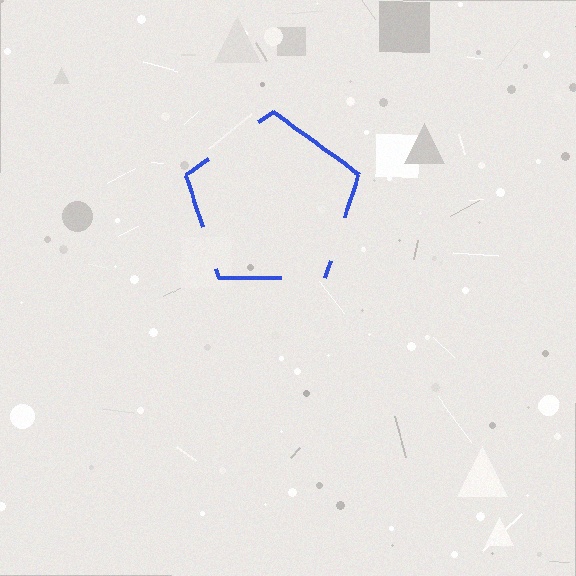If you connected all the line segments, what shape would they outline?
They would outline a pentagon.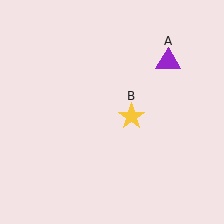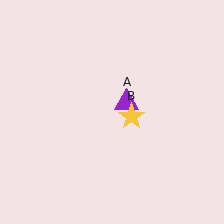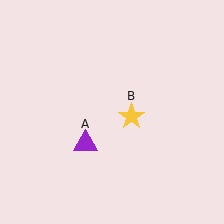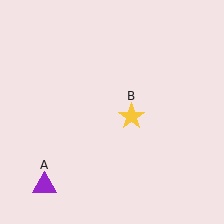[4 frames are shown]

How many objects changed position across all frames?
1 object changed position: purple triangle (object A).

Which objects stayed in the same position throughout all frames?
Yellow star (object B) remained stationary.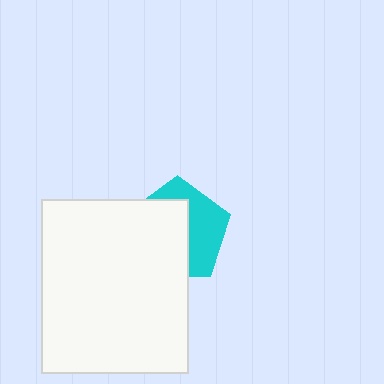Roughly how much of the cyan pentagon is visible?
A small part of it is visible (roughly 43%).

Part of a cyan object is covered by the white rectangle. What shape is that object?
It is a pentagon.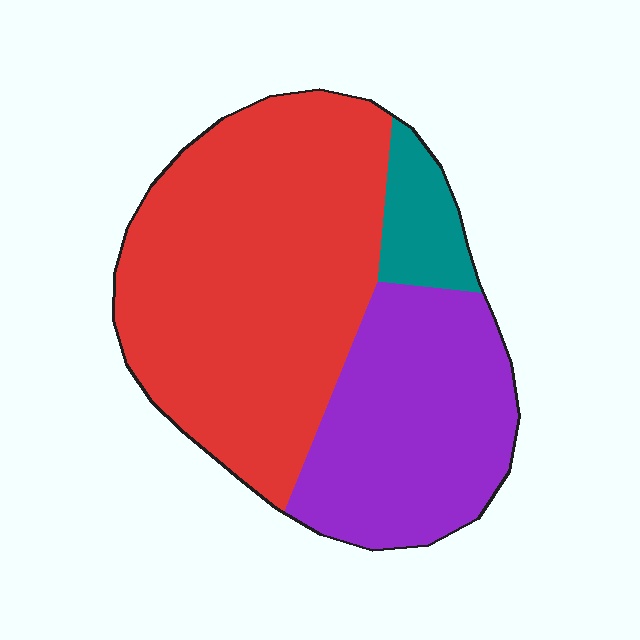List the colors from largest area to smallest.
From largest to smallest: red, purple, teal.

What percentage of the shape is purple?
Purple takes up about one third (1/3) of the shape.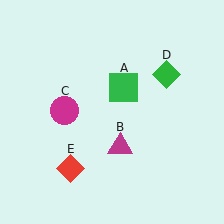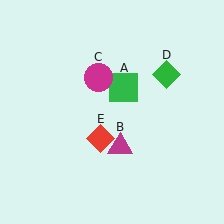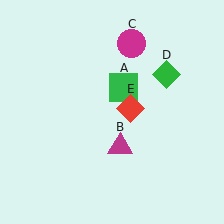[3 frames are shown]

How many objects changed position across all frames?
2 objects changed position: magenta circle (object C), red diamond (object E).